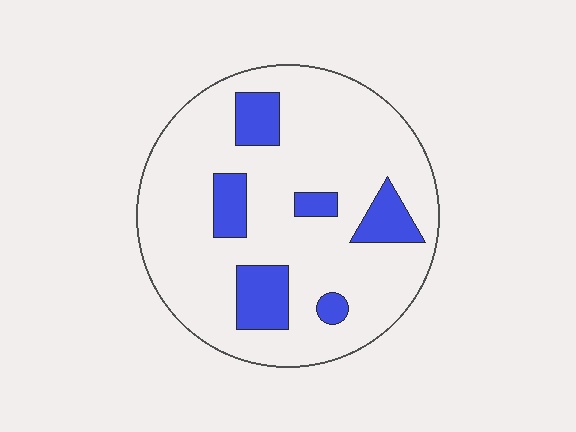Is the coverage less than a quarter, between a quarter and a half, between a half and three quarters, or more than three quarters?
Less than a quarter.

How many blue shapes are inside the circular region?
6.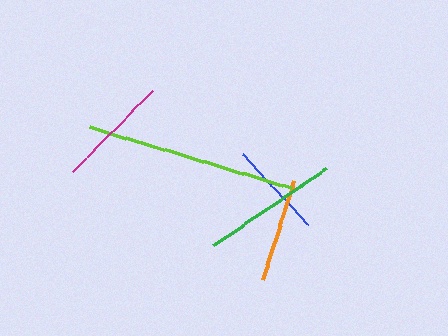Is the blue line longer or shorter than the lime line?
The lime line is longer than the blue line.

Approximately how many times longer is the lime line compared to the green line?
The lime line is approximately 1.5 times the length of the green line.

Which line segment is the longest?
The lime line is the longest at approximately 210 pixels.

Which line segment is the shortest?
The blue line is the shortest at approximately 96 pixels.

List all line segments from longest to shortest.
From longest to shortest: lime, green, magenta, orange, blue.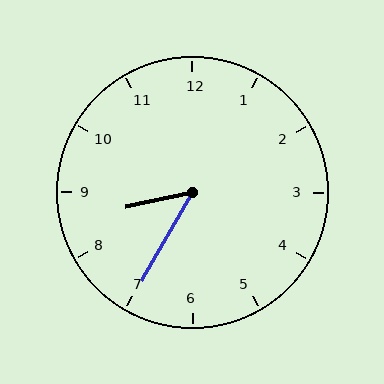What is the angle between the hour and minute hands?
Approximately 48 degrees.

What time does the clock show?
8:35.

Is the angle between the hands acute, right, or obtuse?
It is acute.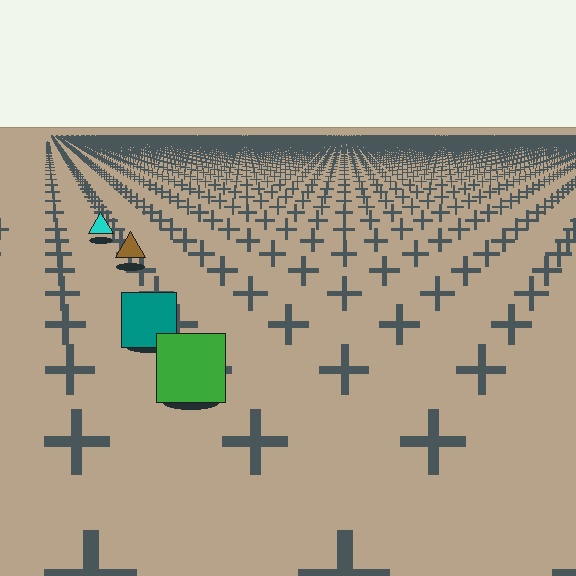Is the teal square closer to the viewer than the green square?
No. The green square is closer — you can tell from the texture gradient: the ground texture is coarser near it.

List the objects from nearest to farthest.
From nearest to farthest: the green square, the teal square, the brown triangle, the cyan triangle.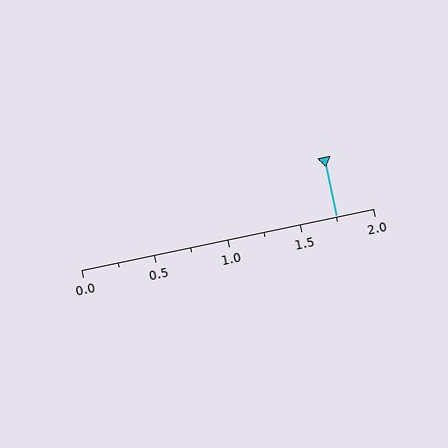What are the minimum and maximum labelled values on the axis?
The axis runs from 0.0 to 2.0.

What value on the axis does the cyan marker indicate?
The marker indicates approximately 1.75.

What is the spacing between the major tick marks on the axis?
The major ticks are spaced 0.5 apart.